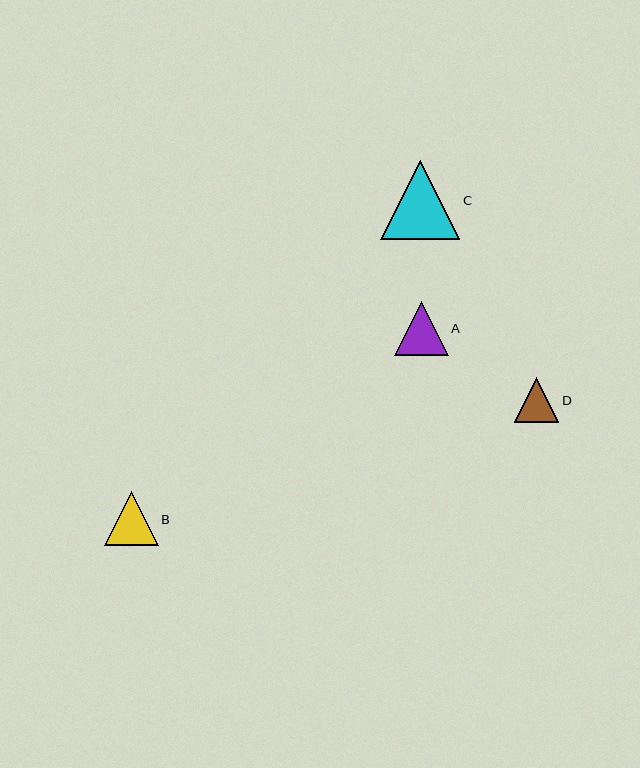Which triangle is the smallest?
Triangle D is the smallest with a size of approximately 45 pixels.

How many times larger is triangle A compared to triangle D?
Triangle A is approximately 1.2 times the size of triangle D.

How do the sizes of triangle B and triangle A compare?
Triangle B and triangle A are approximately the same size.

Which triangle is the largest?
Triangle C is the largest with a size of approximately 79 pixels.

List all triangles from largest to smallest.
From largest to smallest: C, B, A, D.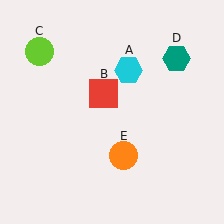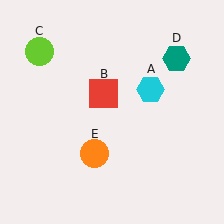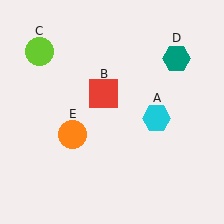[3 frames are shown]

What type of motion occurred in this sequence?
The cyan hexagon (object A), orange circle (object E) rotated clockwise around the center of the scene.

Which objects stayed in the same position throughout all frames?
Red square (object B) and lime circle (object C) and teal hexagon (object D) remained stationary.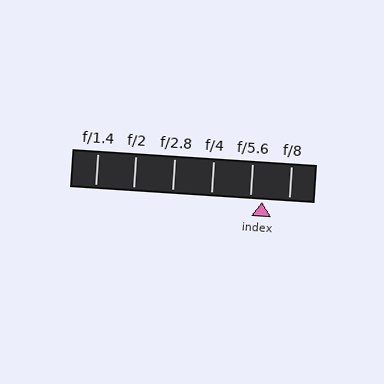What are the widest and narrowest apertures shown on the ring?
The widest aperture shown is f/1.4 and the narrowest is f/8.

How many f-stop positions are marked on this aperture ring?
There are 6 f-stop positions marked.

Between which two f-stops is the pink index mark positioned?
The index mark is between f/5.6 and f/8.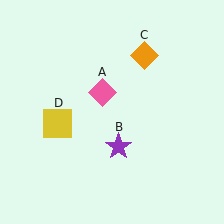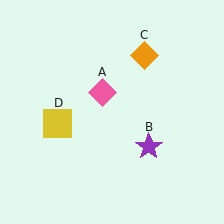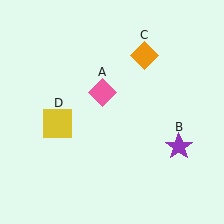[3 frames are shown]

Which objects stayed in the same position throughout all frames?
Pink diamond (object A) and orange diamond (object C) and yellow square (object D) remained stationary.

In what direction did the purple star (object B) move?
The purple star (object B) moved right.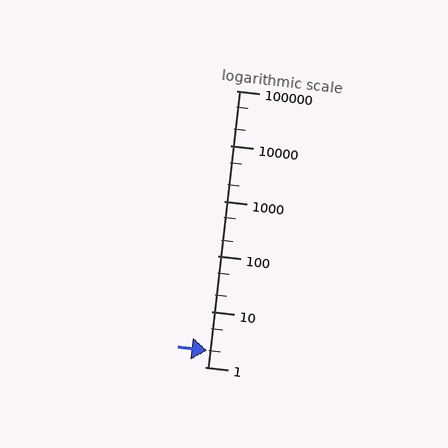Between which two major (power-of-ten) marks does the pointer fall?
The pointer is between 1 and 10.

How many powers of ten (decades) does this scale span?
The scale spans 5 decades, from 1 to 100000.